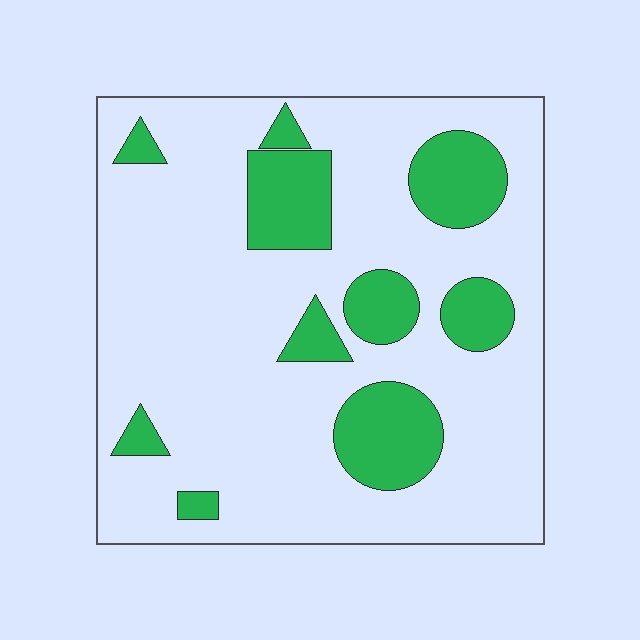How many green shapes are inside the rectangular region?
10.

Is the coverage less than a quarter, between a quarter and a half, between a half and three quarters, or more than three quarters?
Less than a quarter.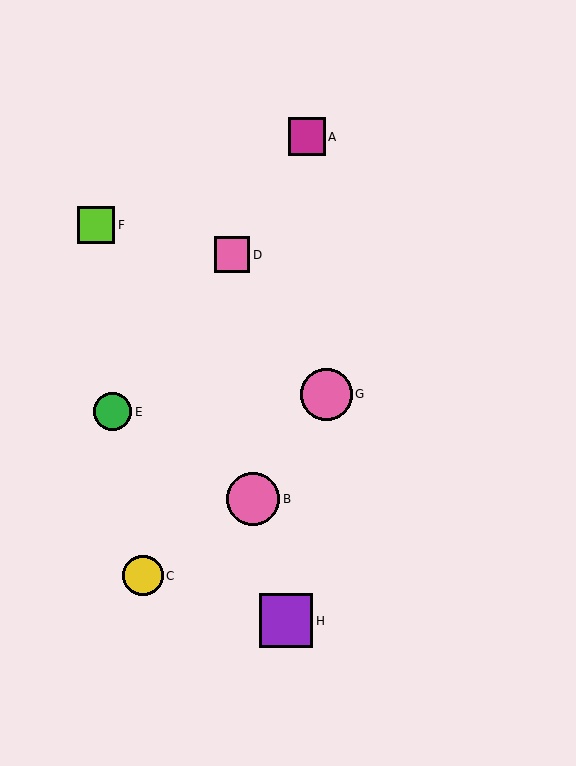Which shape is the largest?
The purple square (labeled H) is the largest.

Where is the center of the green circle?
The center of the green circle is at (113, 412).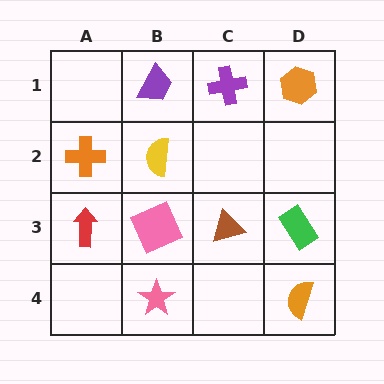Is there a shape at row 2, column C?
No, that cell is empty.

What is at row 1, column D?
An orange hexagon.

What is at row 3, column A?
A red arrow.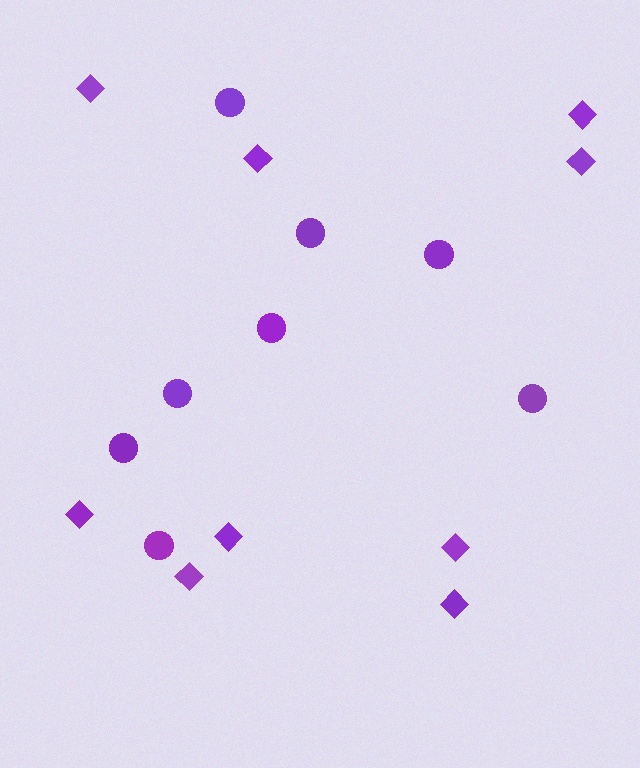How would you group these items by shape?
There are 2 groups: one group of circles (8) and one group of diamonds (9).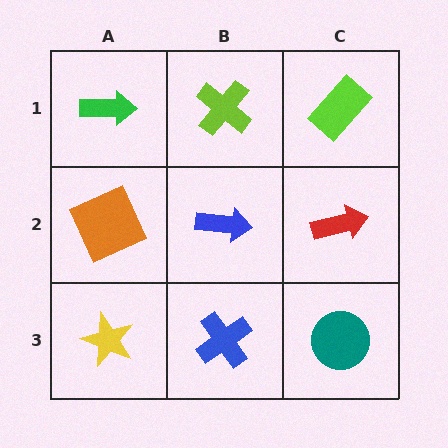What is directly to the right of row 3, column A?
A blue cross.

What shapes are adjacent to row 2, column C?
A lime rectangle (row 1, column C), a teal circle (row 3, column C), a blue arrow (row 2, column B).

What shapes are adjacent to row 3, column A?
An orange square (row 2, column A), a blue cross (row 3, column B).